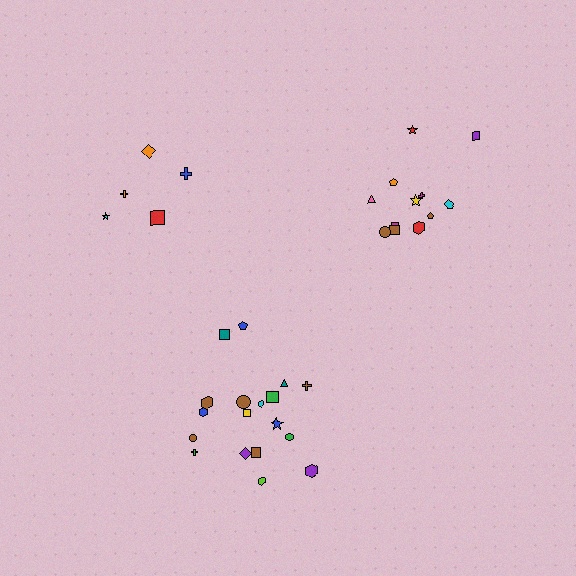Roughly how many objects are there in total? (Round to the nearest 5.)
Roughly 35 objects in total.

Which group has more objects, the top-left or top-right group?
The top-right group.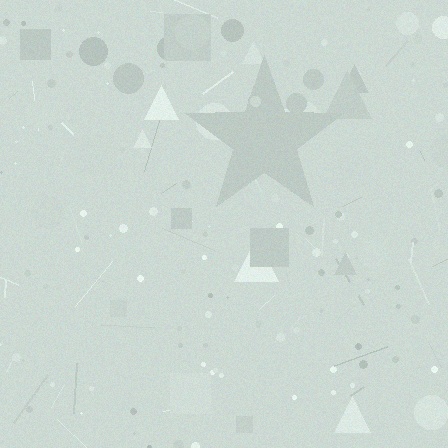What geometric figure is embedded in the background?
A star is embedded in the background.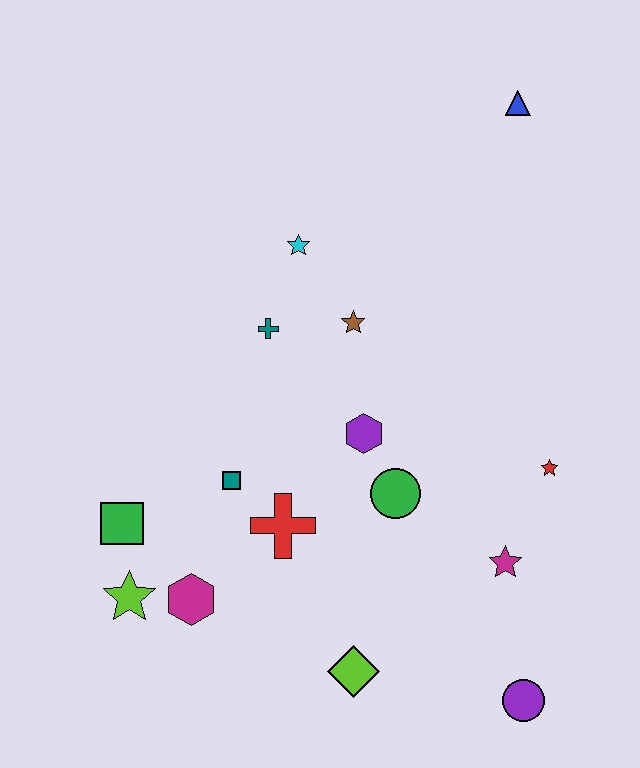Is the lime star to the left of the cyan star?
Yes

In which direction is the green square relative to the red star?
The green square is to the left of the red star.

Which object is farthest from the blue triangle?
The lime star is farthest from the blue triangle.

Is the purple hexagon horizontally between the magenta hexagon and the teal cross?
No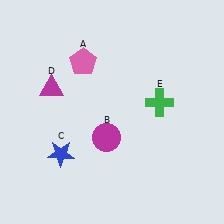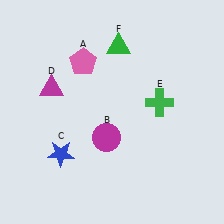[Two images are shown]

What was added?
A green triangle (F) was added in Image 2.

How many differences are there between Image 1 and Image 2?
There is 1 difference between the two images.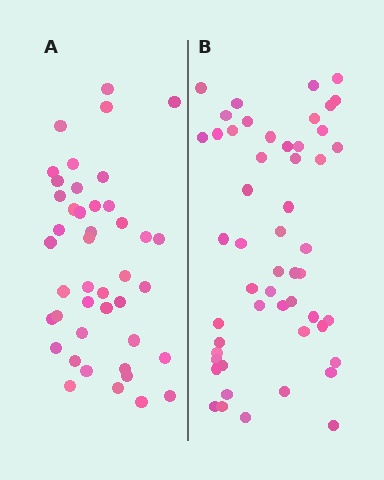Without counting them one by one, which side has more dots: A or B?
Region B (the right region) has more dots.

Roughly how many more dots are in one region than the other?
Region B has roughly 8 or so more dots than region A.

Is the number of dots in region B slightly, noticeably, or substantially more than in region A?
Region B has only slightly more — the two regions are fairly close. The ratio is roughly 1.2 to 1.